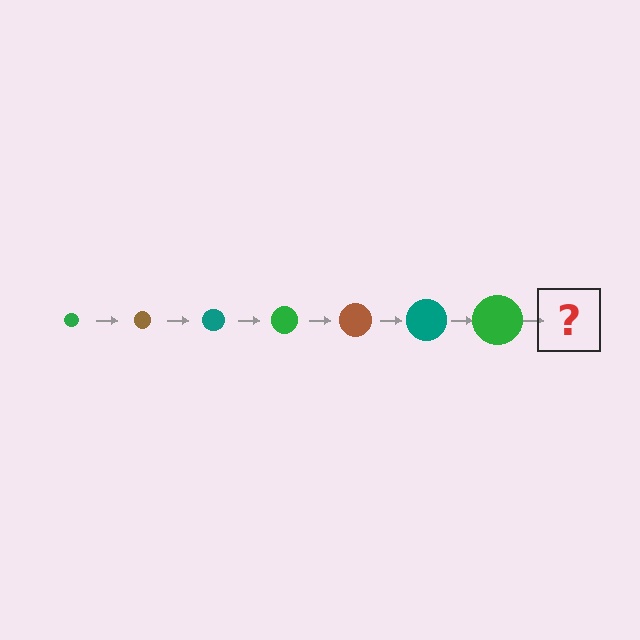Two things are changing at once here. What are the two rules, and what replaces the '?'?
The two rules are that the circle grows larger each step and the color cycles through green, brown, and teal. The '?' should be a brown circle, larger than the previous one.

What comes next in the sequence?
The next element should be a brown circle, larger than the previous one.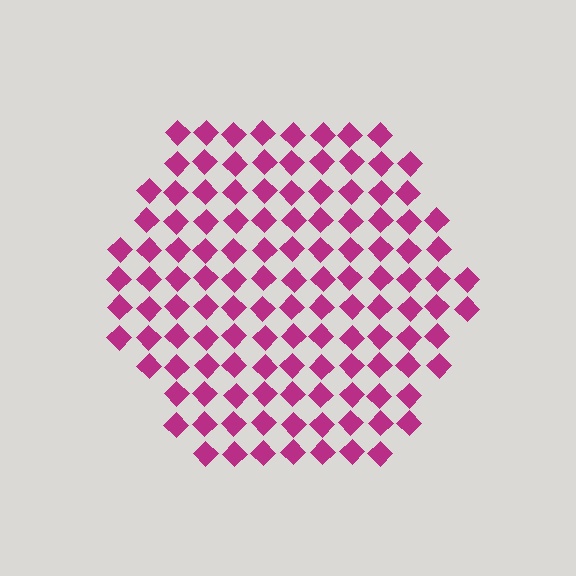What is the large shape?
The large shape is a hexagon.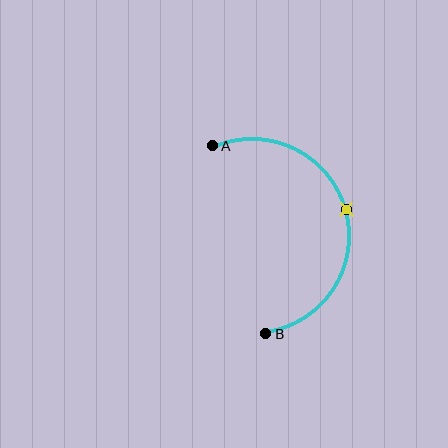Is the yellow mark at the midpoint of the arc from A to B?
Yes. The yellow mark lies on the arc at equal arc-length from both A and B — it is the arc midpoint.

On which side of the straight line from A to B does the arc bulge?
The arc bulges to the right of the straight line connecting A and B.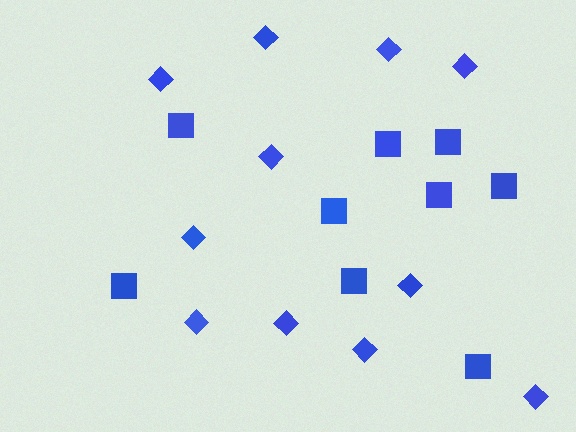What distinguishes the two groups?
There are 2 groups: one group of diamonds (11) and one group of squares (9).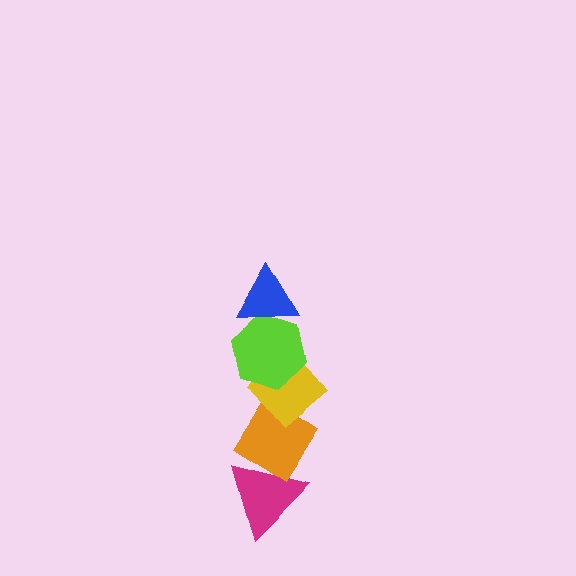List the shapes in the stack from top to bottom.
From top to bottom: the blue triangle, the lime hexagon, the yellow diamond, the orange diamond, the magenta triangle.